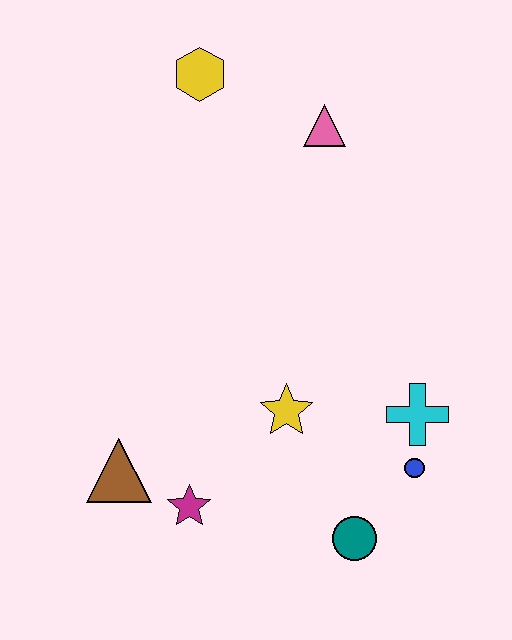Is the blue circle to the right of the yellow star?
Yes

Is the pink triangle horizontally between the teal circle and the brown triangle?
Yes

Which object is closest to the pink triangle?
The yellow hexagon is closest to the pink triangle.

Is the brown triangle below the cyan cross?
Yes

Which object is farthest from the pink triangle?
The teal circle is farthest from the pink triangle.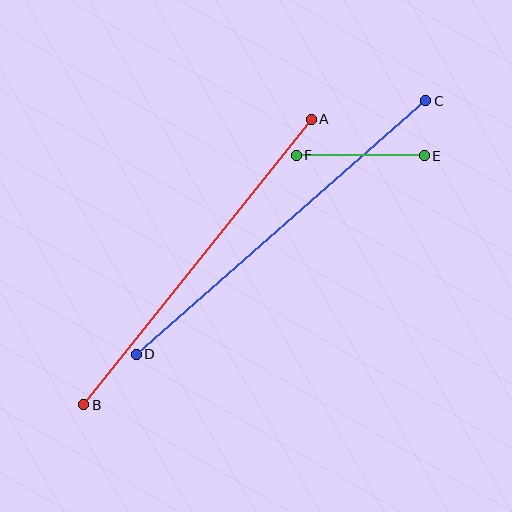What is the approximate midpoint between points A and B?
The midpoint is at approximately (197, 262) pixels.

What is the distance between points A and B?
The distance is approximately 365 pixels.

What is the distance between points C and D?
The distance is approximately 385 pixels.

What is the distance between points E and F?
The distance is approximately 128 pixels.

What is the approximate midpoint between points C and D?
The midpoint is at approximately (281, 228) pixels.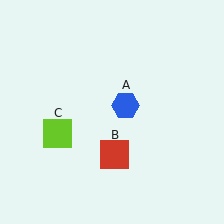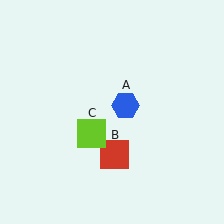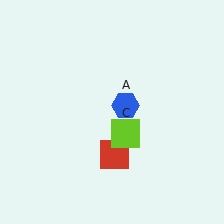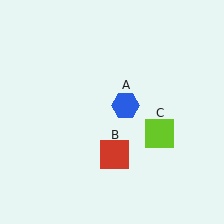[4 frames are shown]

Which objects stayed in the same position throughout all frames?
Blue hexagon (object A) and red square (object B) remained stationary.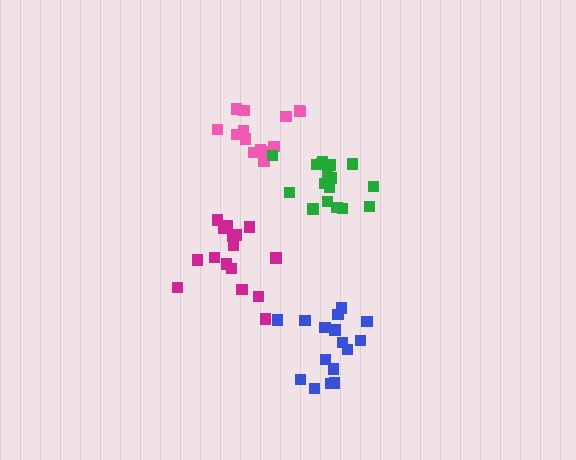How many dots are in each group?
Group 1: 15 dots, Group 2: 16 dots, Group 3: 18 dots, Group 4: 16 dots (65 total).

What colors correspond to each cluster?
The clusters are colored: pink, magenta, green, blue.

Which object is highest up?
The pink cluster is topmost.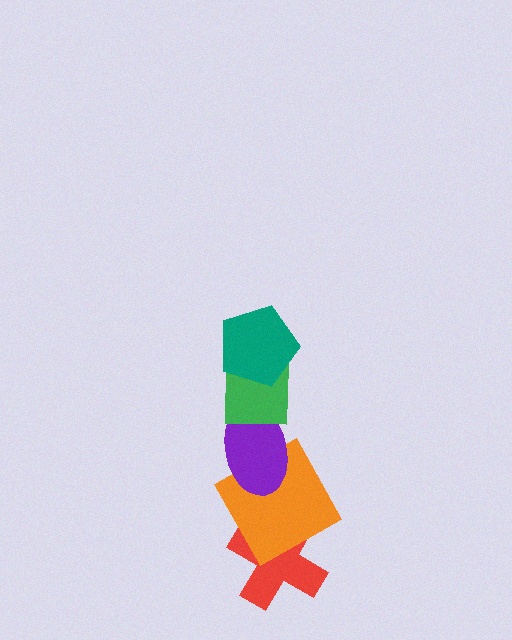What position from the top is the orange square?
The orange square is 4th from the top.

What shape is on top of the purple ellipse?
The green square is on top of the purple ellipse.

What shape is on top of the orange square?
The purple ellipse is on top of the orange square.